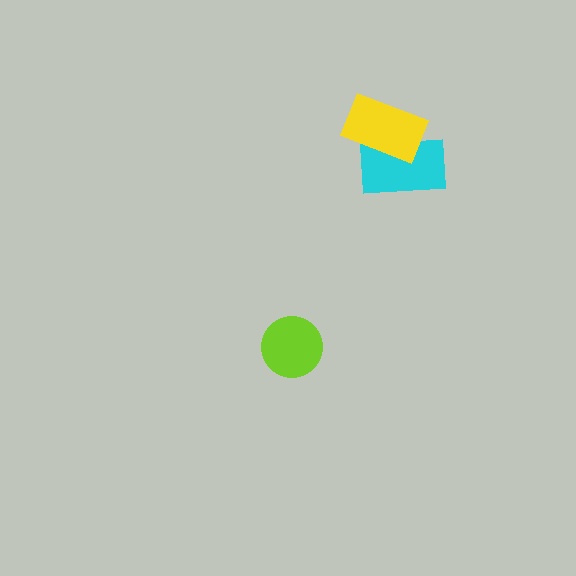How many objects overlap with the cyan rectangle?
1 object overlaps with the cyan rectangle.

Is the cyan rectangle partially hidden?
Yes, it is partially covered by another shape.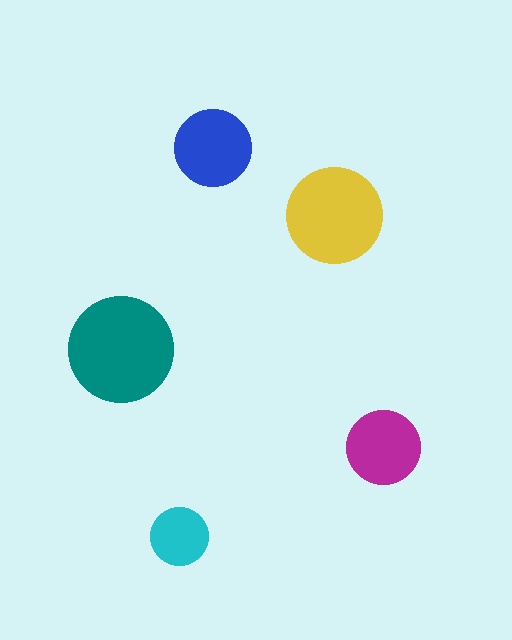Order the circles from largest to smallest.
the teal one, the yellow one, the blue one, the magenta one, the cyan one.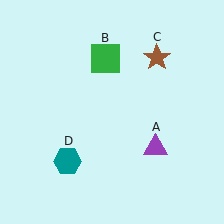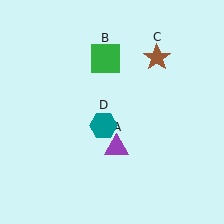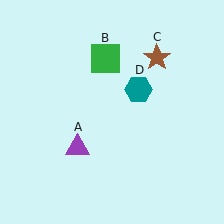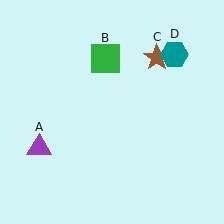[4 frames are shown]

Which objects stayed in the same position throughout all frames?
Green square (object B) and brown star (object C) remained stationary.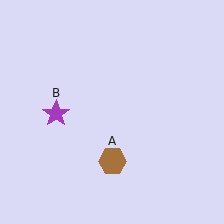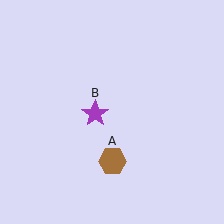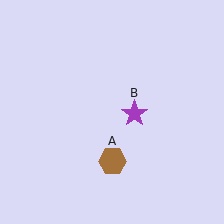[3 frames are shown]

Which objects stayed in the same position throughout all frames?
Brown hexagon (object A) remained stationary.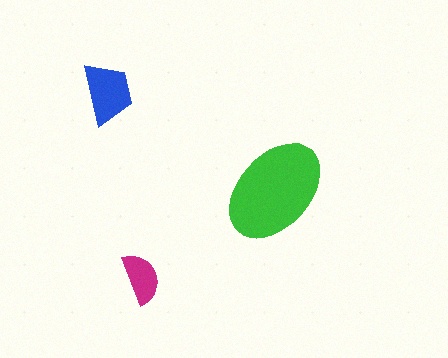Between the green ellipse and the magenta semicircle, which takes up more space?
The green ellipse.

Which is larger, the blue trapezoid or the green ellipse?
The green ellipse.